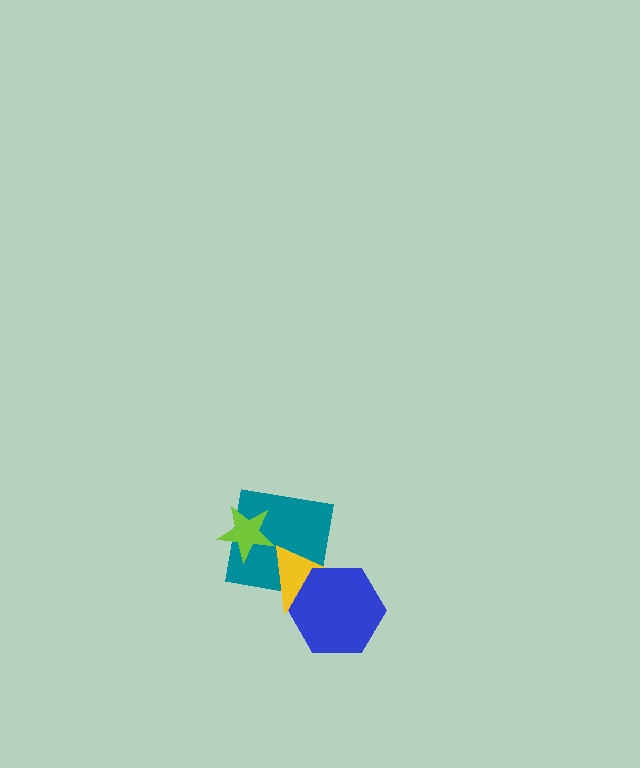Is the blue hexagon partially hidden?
No, no other shape covers it.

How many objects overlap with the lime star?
1 object overlaps with the lime star.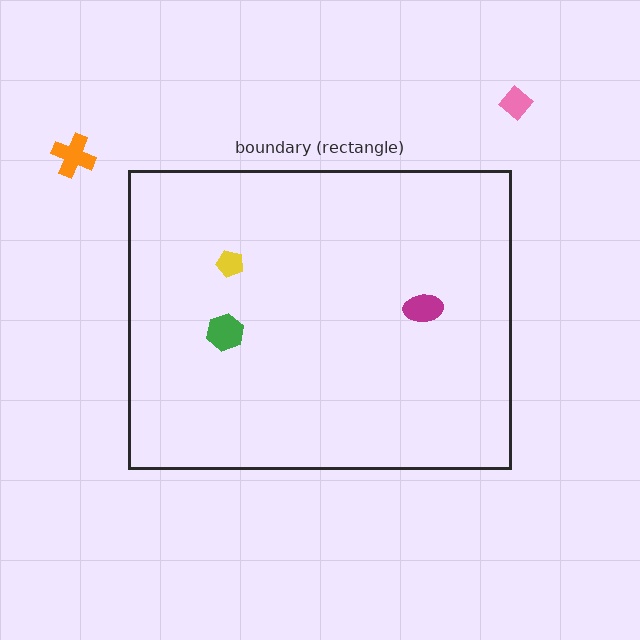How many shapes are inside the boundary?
3 inside, 2 outside.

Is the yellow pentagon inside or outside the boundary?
Inside.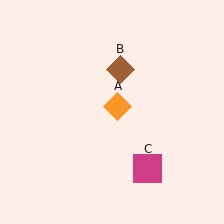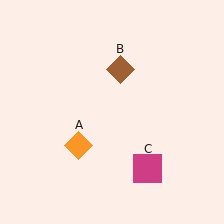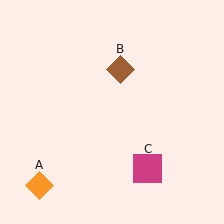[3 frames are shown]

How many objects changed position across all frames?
1 object changed position: orange diamond (object A).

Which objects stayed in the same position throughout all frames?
Brown diamond (object B) and magenta square (object C) remained stationary.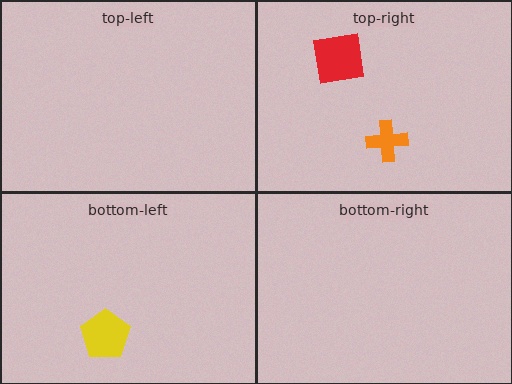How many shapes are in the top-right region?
2.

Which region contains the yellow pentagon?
The bottom-left region.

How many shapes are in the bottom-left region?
1.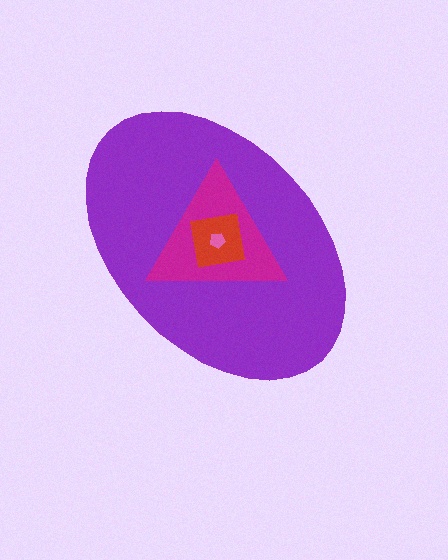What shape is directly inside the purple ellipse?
The magenta triangle.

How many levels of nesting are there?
4.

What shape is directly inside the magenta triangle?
The red square.